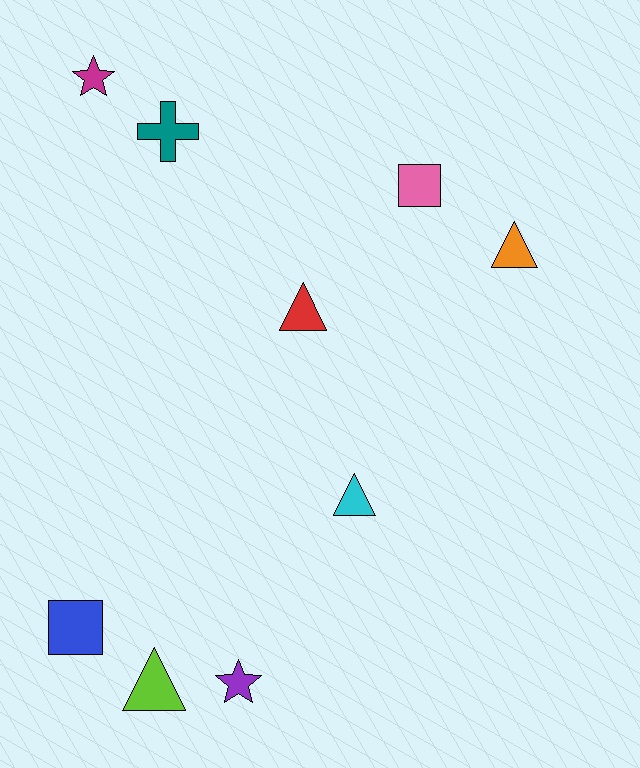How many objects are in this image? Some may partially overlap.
There are 9 objects.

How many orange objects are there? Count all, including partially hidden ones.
There is 1 orange object.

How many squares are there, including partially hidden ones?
There are 2 squares.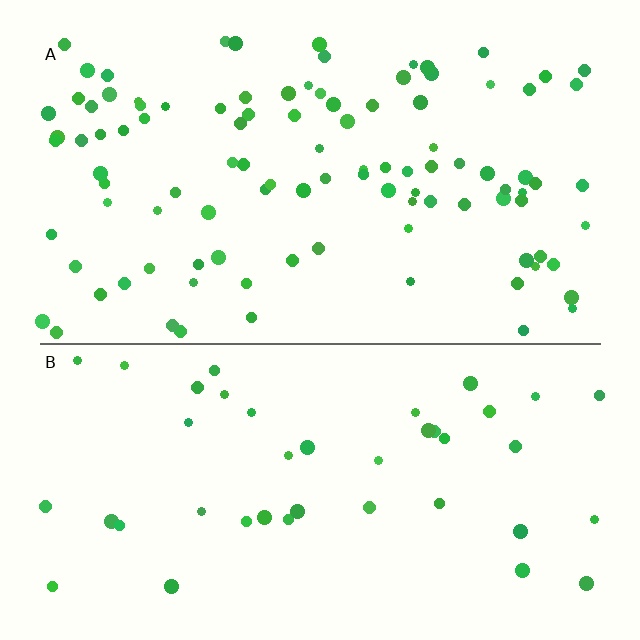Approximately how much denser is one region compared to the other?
Approximately 2.5× — region A over region B.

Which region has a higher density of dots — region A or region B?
A (the top).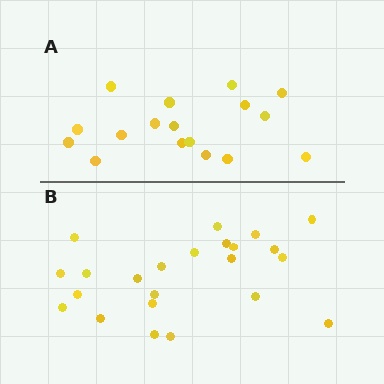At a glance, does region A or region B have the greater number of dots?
Region B (the bottom region) has more dots.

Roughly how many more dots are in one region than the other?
Region B has about 6 more dots than region A.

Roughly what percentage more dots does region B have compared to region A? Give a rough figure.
About 35% more.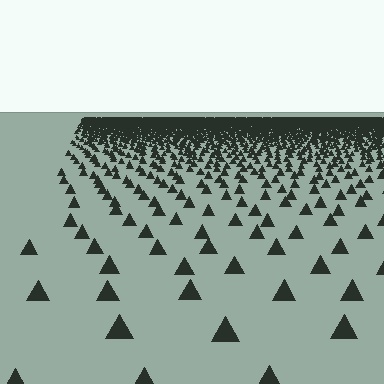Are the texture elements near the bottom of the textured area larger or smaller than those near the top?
Larger. Near the bottom, elements are closer to the viewer and appear at a bigger on-screen size.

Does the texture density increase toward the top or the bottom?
Density increases toward the top.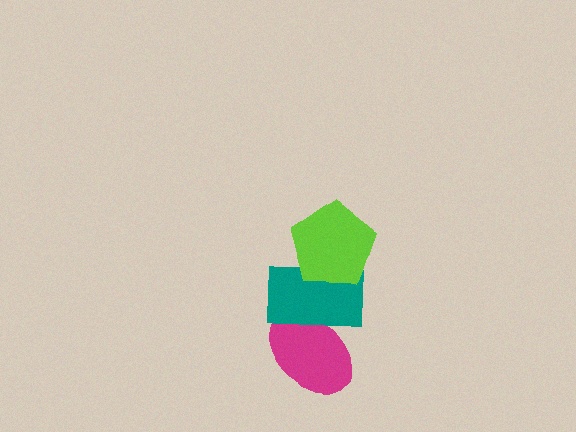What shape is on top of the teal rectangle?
The lime pentagon is on top of the teal rectangle.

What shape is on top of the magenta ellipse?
The teal rectangle is on top of the magenta ellipse.